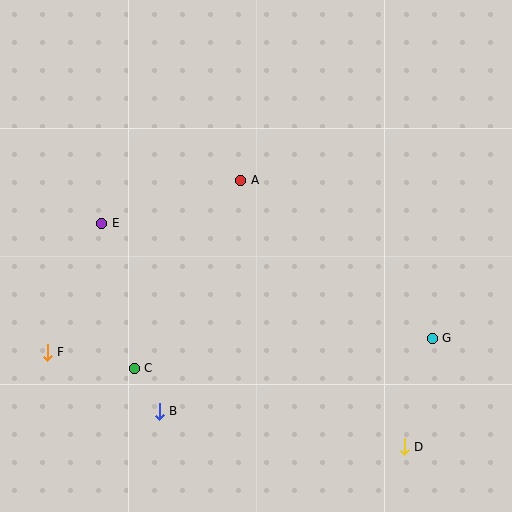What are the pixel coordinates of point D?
Point D is at (404, 447).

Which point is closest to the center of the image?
Point A at (241, 180) is closest to the center.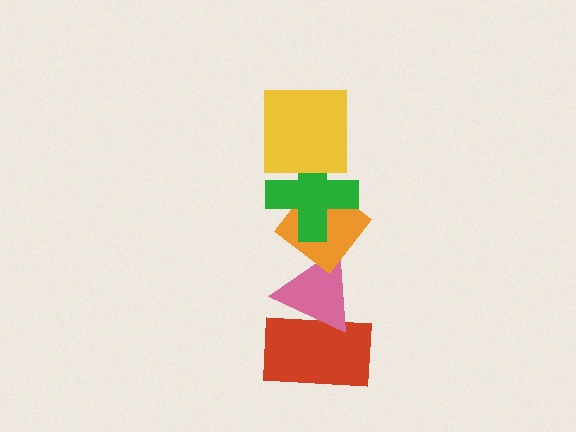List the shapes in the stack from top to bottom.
From top to bottom: the yellow square, the green cross, the orange diamond, the pink triangle, the red rectangle.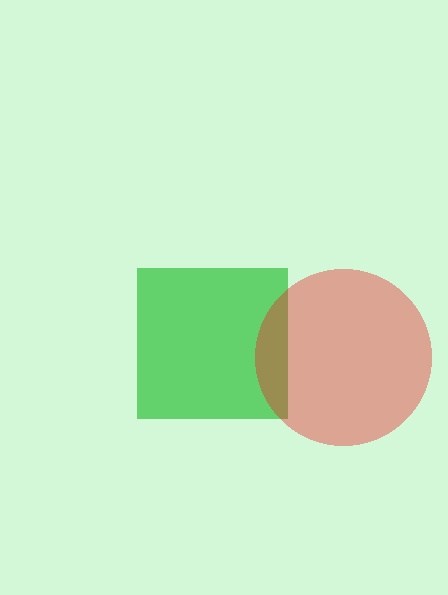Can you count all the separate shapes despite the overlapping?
Yes, there are 2 separate shapes.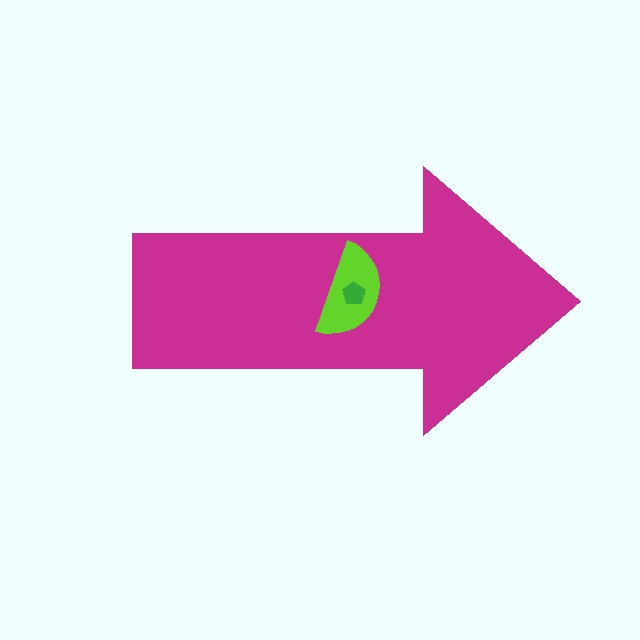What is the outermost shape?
The magenta arrow.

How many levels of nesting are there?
3.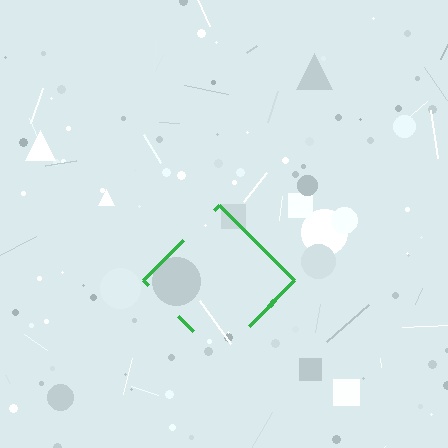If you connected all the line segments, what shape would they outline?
They would outline a diamond.